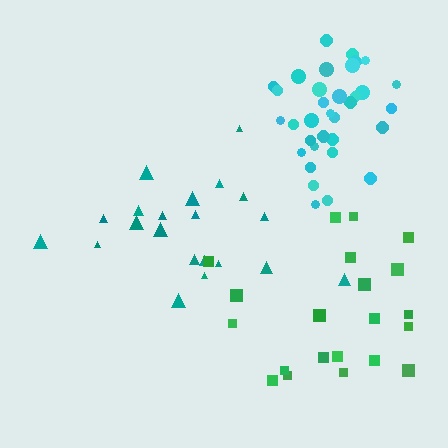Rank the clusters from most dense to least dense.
cyan, teal, green.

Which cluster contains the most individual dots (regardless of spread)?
Cyan (34).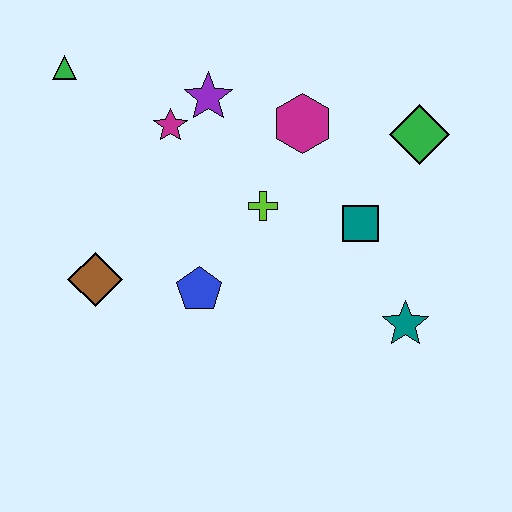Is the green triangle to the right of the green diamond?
No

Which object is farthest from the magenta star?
The teal star is farthest from the magenta star.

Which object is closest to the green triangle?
The magenta star is closest to the green triangle.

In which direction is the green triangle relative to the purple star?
The green triangle is to the left of the purple star.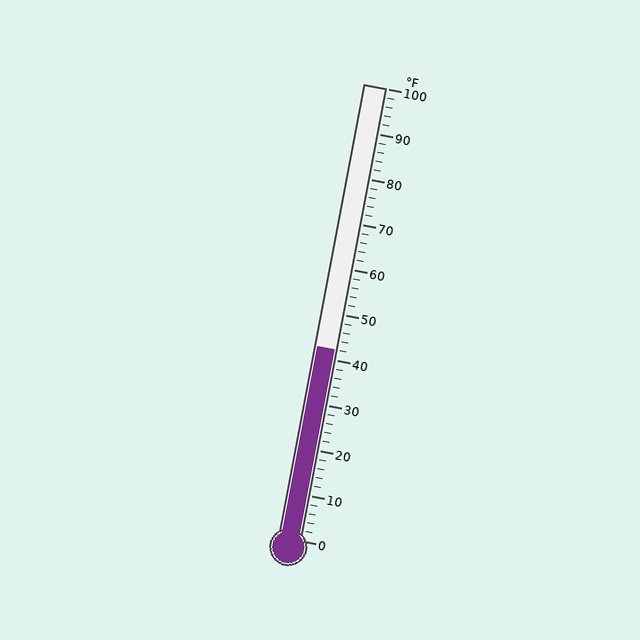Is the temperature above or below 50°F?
The temperature is below 50°F.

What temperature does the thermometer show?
The thermometer shows approximately 42°F.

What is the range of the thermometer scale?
The thermometer scale ranges from 0°F to 100°F.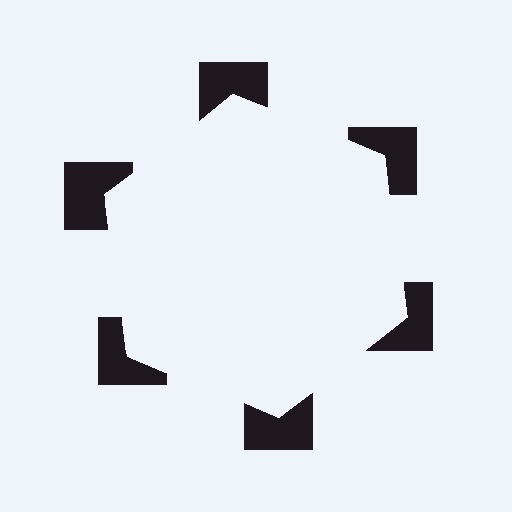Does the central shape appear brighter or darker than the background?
It typically appears slightly brighter than the background, even though no actual brightness change is drawn.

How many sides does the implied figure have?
6 sides.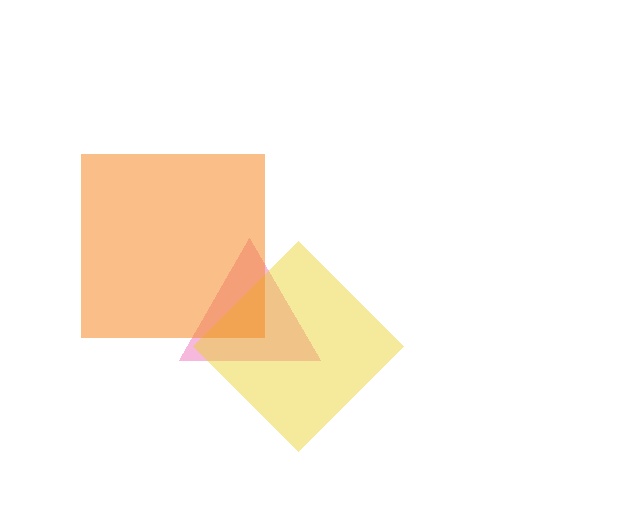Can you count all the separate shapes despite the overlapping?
Yes, there are 3 separate shapes.